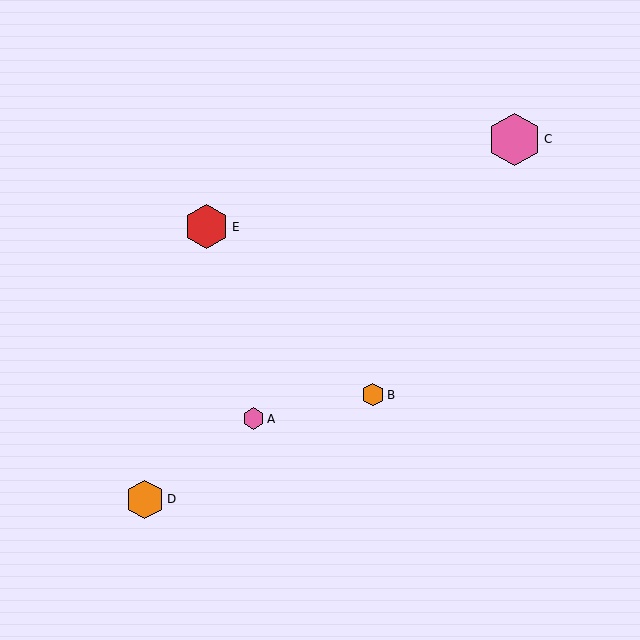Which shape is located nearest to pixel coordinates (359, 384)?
The orange hexagon (labeled B) at (373, 395) is nearest to that location.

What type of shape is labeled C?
Shape C is a pink hexagon.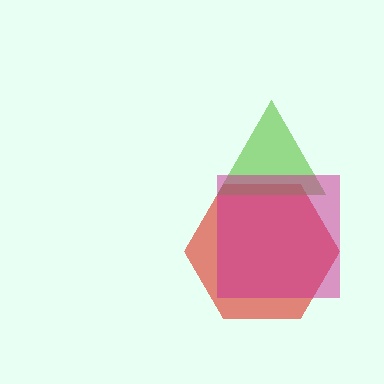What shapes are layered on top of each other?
The layered shapes are: a red hexagon, a lime triangle, a magenta square.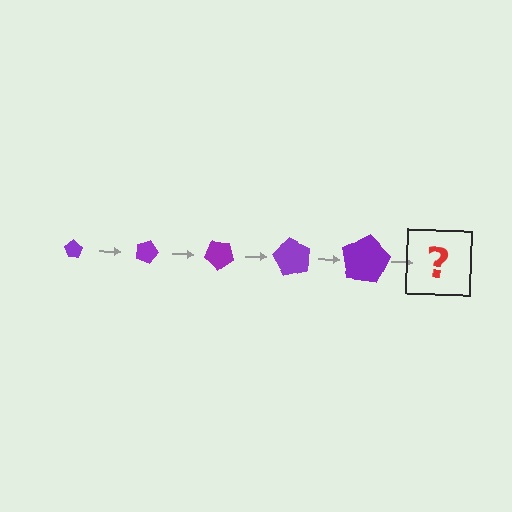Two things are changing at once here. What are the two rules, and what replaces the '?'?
The two rules are that the pentagon grows larger each step and it rotates 20 degrees each step. The '?' should be a pentagon, larger than the previous one and rotated 100 degrees from the start.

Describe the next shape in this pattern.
It should be a pentagon, larger than the previous one and rotated 100 degrees from the start.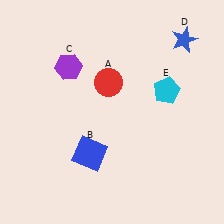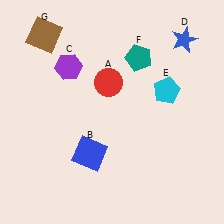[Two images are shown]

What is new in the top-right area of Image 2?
A teal pentagon (F) was added in the top-right area of Image 2.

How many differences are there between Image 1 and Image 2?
There are 2 differences between the two images.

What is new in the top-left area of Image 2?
A brown square (G) was added in the top-left area of Image 2.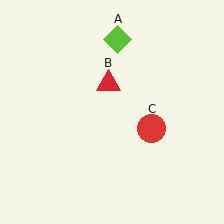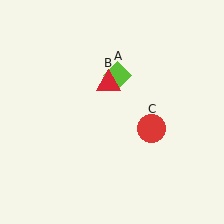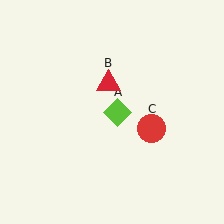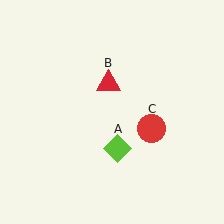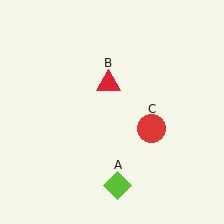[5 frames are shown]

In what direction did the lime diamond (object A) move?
The lime diamond (object A) moved down.